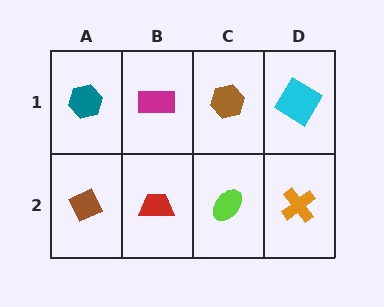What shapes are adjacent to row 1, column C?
A lime ellipse (row 2, column C), a magenta rectangle (row 1, column B), a cyan diamond (row 1, column D).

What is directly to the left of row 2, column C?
A red trapezoid.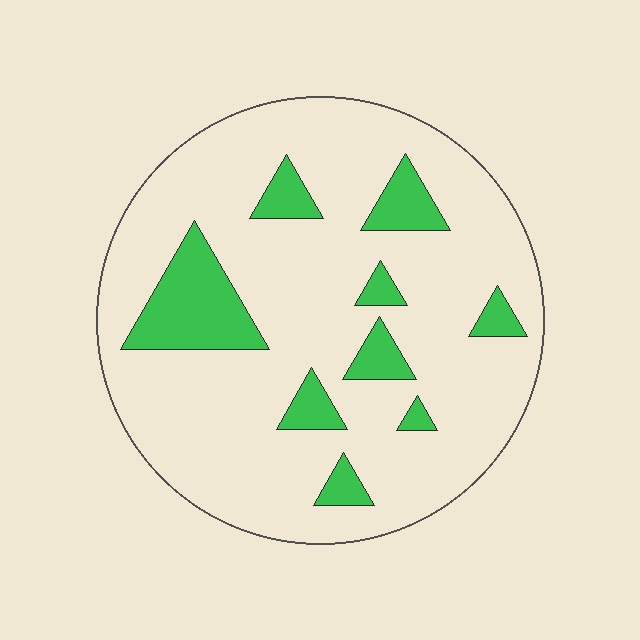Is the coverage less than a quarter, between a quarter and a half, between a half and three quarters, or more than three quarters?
Less than a quarter.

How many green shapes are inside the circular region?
9.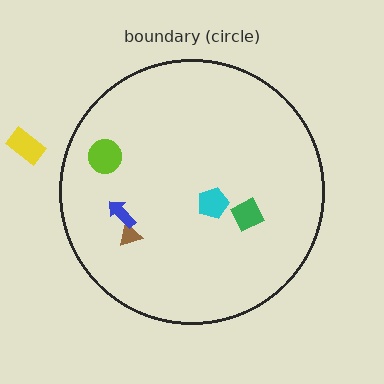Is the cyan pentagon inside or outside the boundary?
Inside.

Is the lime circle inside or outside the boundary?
Inside.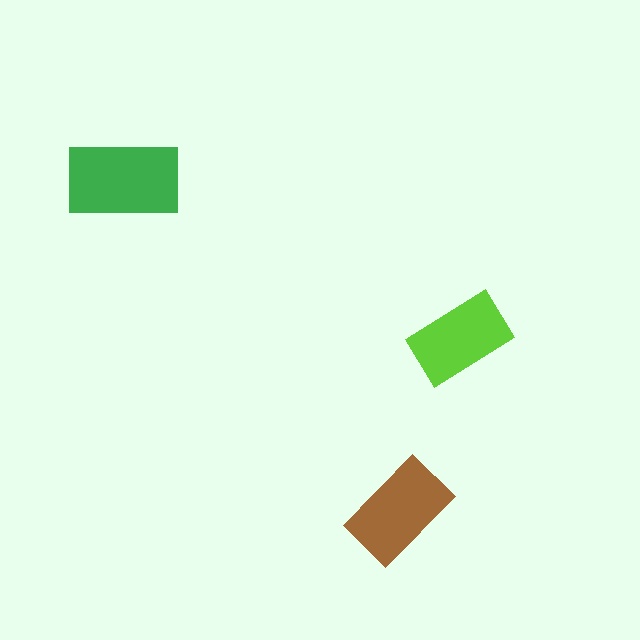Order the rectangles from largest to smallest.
the green one, the brown one, the lime one.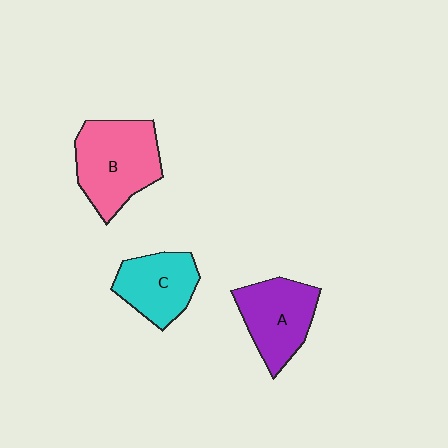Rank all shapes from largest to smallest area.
From largest to smallest: B (pink), A (purple), C (cyan).